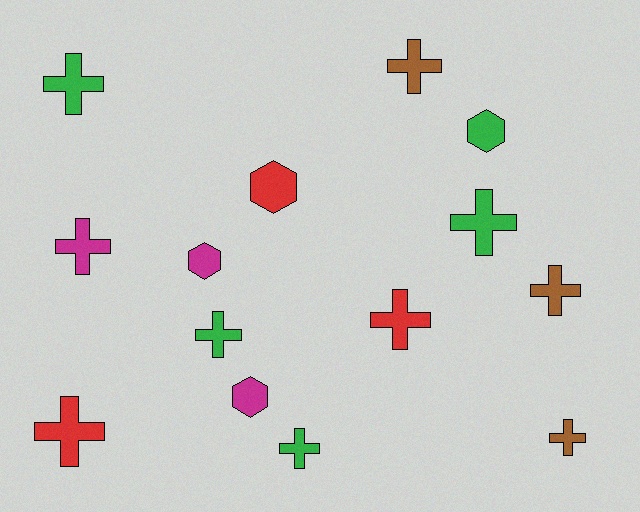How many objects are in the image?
There are 14 objects.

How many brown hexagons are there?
There are no brown hexagons.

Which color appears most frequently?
Green, with 5 objects.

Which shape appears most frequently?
Cross, with 10 objects.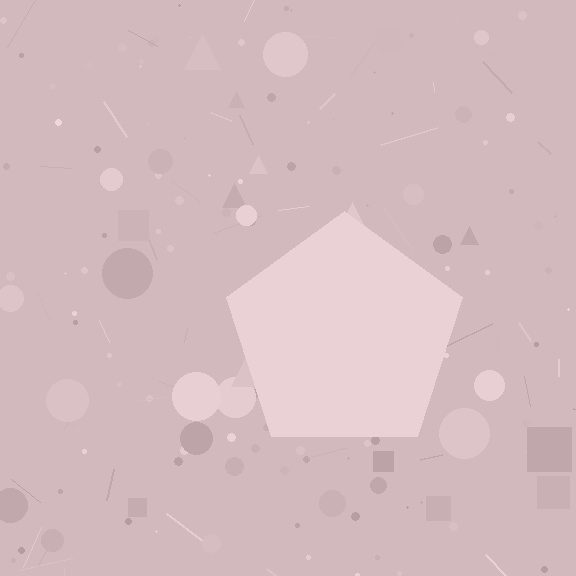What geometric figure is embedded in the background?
A pentagon is embedded in the background.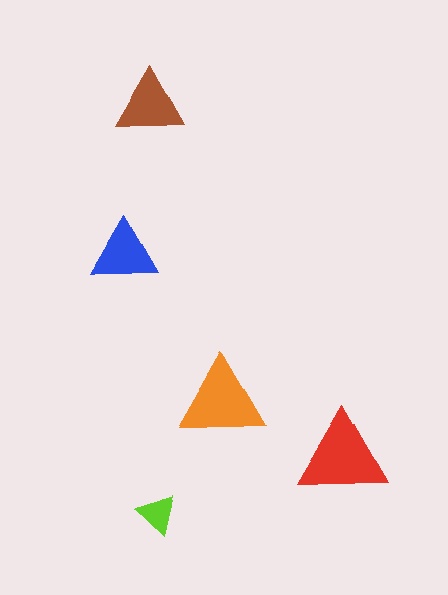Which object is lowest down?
The lime triangle is bottommost.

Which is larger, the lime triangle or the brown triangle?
The brown one.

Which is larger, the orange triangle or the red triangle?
The red one.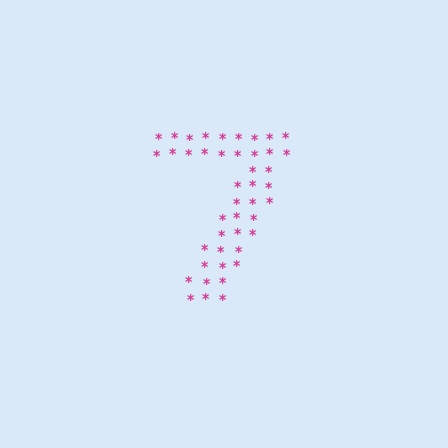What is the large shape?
The large shape is the digit 7.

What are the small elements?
The small elements are asterisks.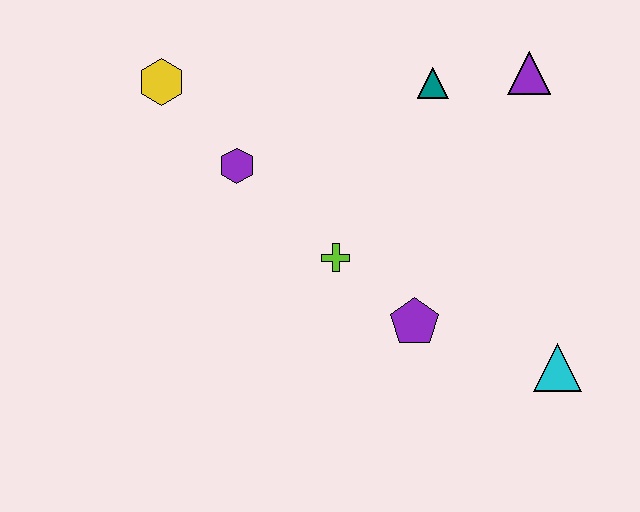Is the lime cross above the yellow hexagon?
No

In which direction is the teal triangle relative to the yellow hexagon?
The teal triangle is to the right of the yellow hexagon.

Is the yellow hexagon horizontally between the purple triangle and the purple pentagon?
No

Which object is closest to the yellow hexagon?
The purple hexagon is closest to the yellow hexagon.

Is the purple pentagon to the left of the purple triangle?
Yes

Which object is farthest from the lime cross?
The purple triangle is farthest from the lime cross.